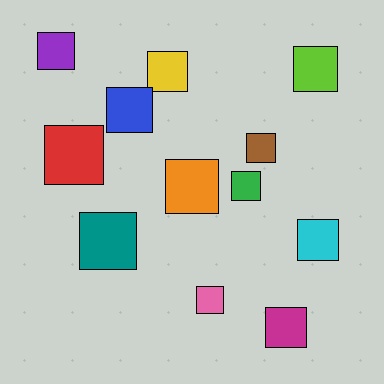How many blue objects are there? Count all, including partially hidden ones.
There is 1 blue object.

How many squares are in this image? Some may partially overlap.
There are 12 squares.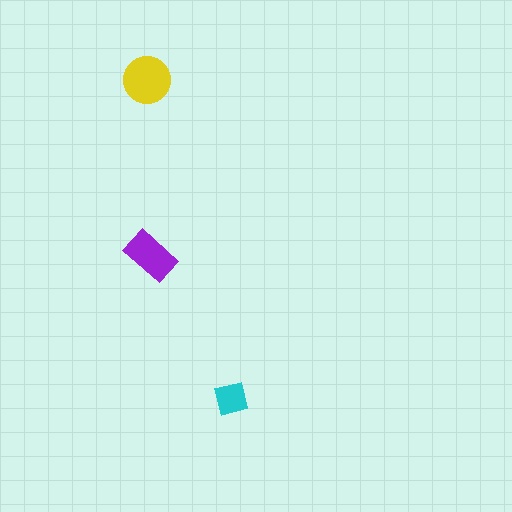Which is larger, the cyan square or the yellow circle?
The yellow circle.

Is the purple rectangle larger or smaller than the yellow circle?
Smaller.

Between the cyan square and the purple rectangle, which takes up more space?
The purple rectangle.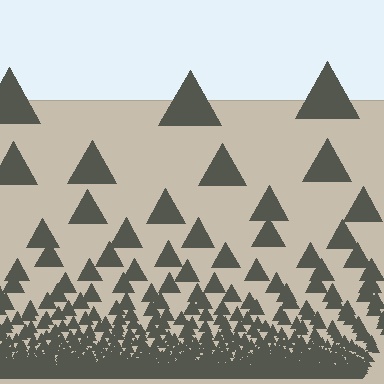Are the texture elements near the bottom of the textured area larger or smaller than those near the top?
Smaller. The gradient is inverted — elements near the bottom are smaller and denser.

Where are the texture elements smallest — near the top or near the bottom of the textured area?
Near the bottom.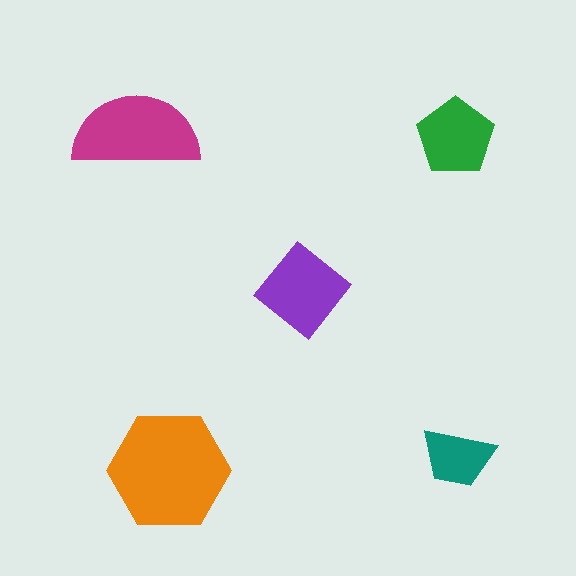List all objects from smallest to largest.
The teal trapezoid, the green pentagon, the purple diamond, the magenta semicircle, the orange hexagon.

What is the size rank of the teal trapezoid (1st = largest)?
5th.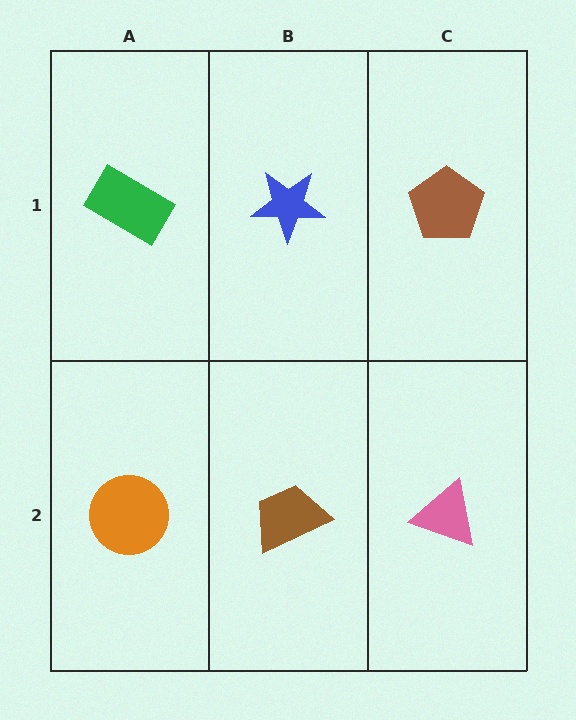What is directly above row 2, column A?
A green rectangle.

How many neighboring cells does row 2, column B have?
3.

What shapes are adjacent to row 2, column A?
A green rectangle (row 1, column A), a brown trapezoid (row 2, column B).